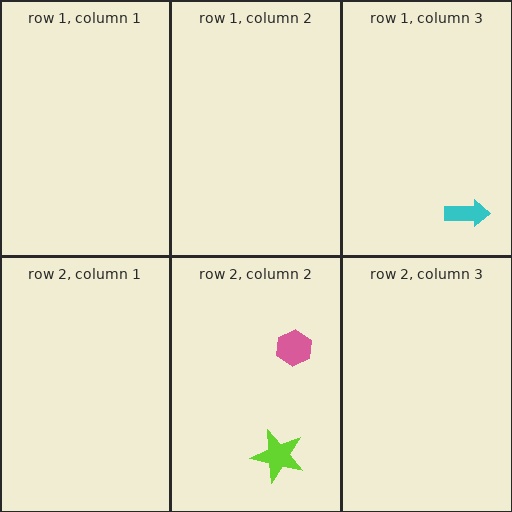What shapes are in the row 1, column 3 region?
The cyan arrow.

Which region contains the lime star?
The row 2, column 2 region.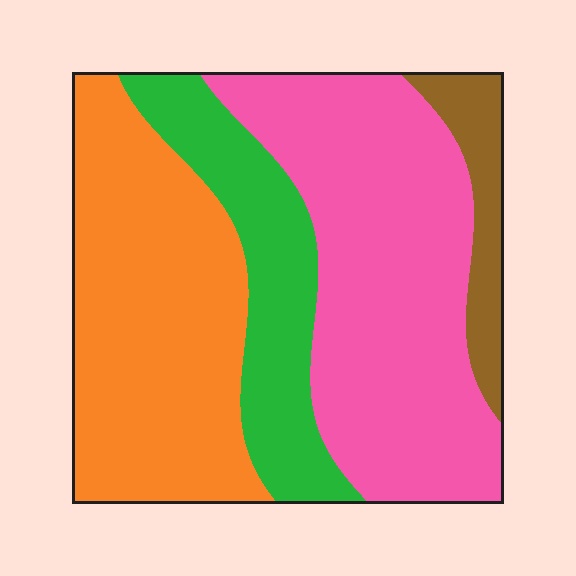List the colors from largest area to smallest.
From largest to smallest: pink, orange, green, brown.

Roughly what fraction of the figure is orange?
Orange takes up between a quarter and a half of the figure.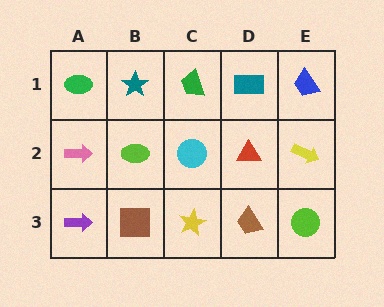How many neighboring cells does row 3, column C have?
3.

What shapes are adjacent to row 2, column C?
A green trapezoid (row 1, column C), a yellow star (row 3, column C), a lime ellipse (row 2, column B), a red triangle (row 2, column D).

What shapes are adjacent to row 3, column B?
A lime ellipse (row 2, column B), a purple arrow (row 3, column A), a yellow star (row 3, column C).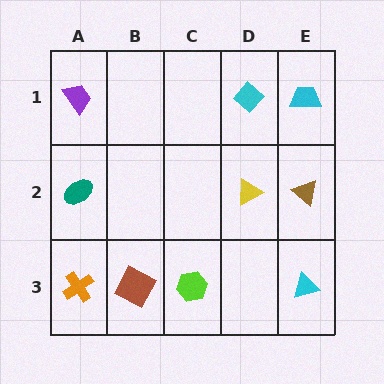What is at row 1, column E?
A cyan trapezoid.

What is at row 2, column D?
A yellow triangle.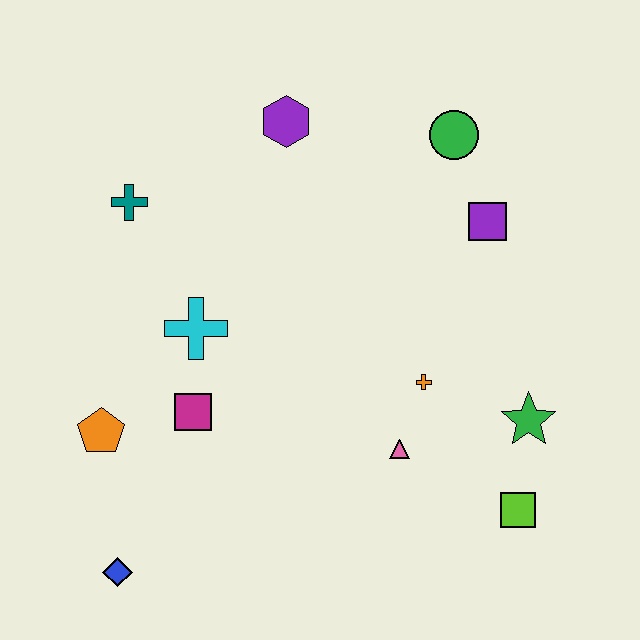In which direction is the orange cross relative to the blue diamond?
The orange cross is to the right of the blue diamond.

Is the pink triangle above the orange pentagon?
No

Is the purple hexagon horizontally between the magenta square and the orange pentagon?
No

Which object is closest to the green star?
The lime square is closest to the green star.